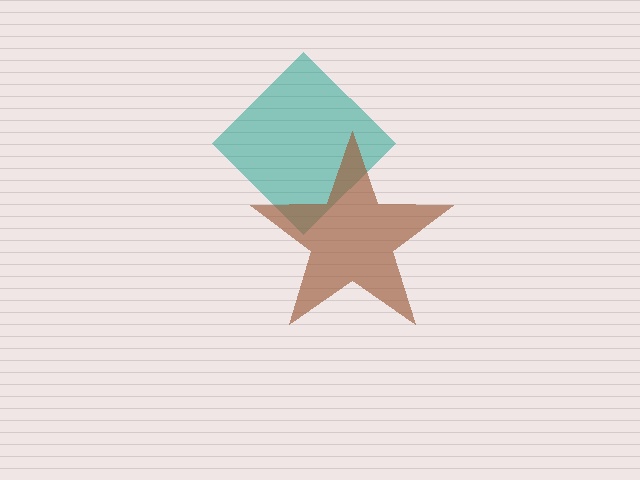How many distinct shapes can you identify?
There are 2 distinct shapes: a teal diamond, a brown star.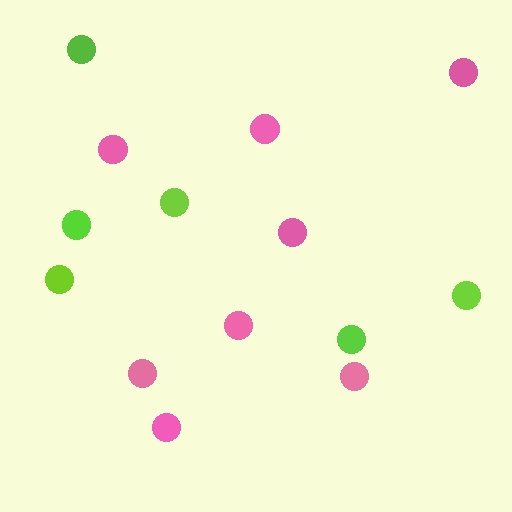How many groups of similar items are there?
There are 2 groups: one group of pink circles (8) and one group of lime circles (6).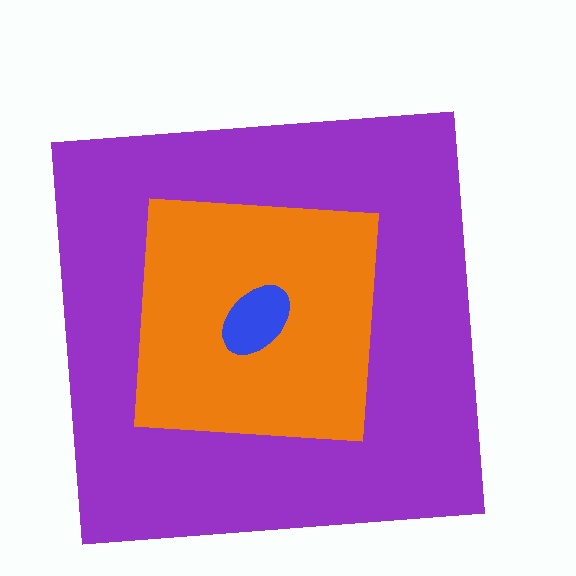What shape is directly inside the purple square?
The orange square.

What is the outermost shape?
The purple square.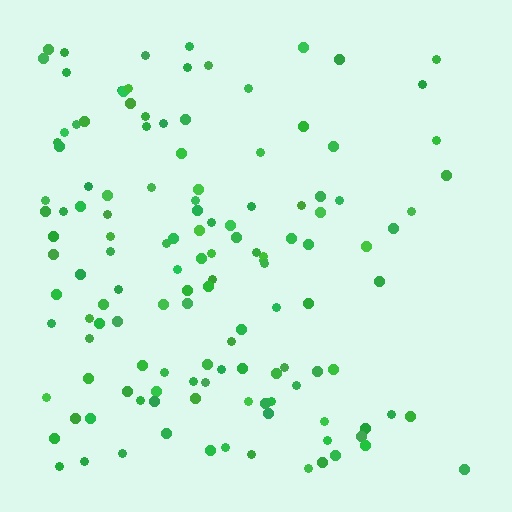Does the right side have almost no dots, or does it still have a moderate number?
Still a moderate number, just noticeably fewer than the left.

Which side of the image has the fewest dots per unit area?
The right.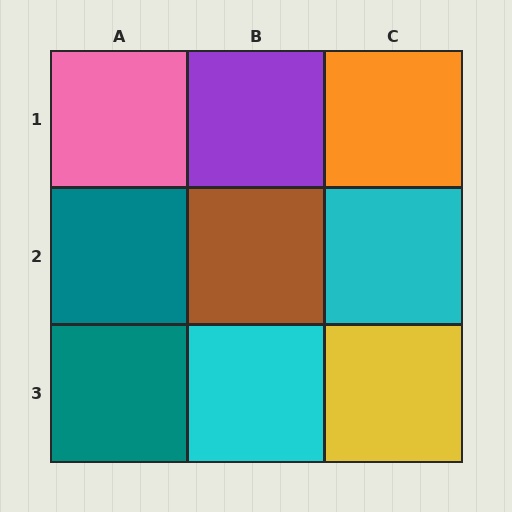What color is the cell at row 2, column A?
Teal.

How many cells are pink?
1 cell is pink.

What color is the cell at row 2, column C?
Cyan.